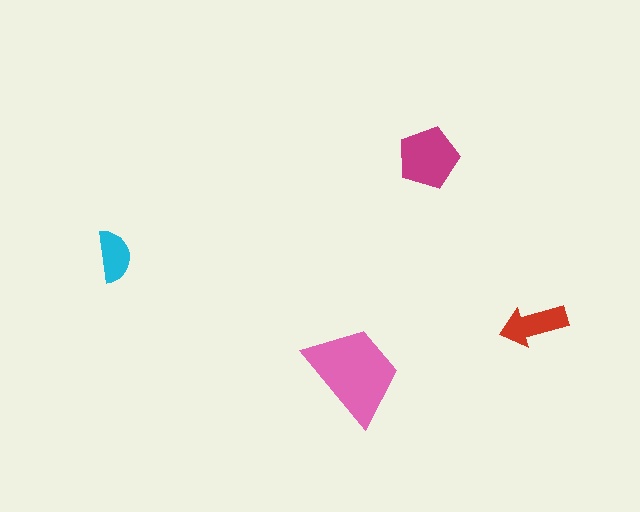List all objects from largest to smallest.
The pink trapezoid, the magenta pentagon, the red arrow, the cyan semicircle.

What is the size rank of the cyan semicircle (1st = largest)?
4th.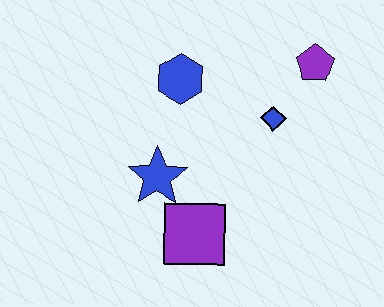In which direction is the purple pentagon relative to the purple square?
The purple pentagon is above the purple square.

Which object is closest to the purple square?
The blue star is closest to the purple square.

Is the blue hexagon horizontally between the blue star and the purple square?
Yes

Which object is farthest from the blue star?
The purple pentagon is farthest from the blue star.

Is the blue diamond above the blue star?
Yes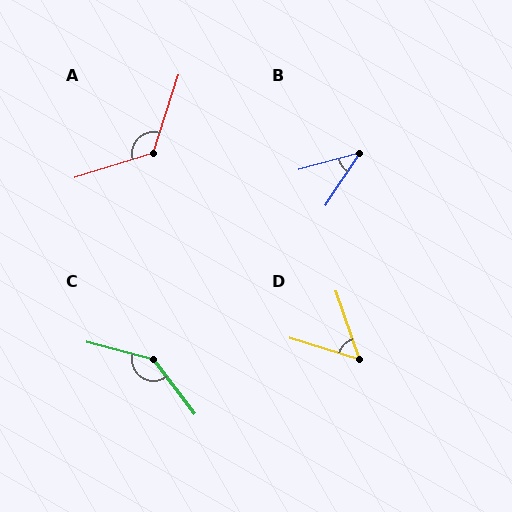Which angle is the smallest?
B, at approximately 41 degrees.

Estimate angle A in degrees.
Approximately 125 degrees.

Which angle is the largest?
C, at approximately 143 degrees.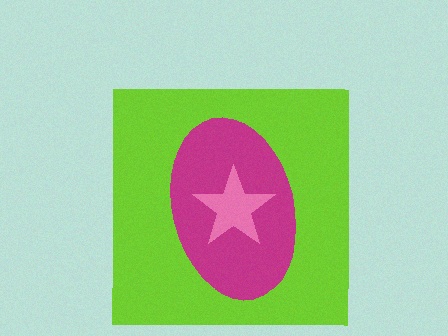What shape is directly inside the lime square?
The magenta ellipse.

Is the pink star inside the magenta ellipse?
Yes.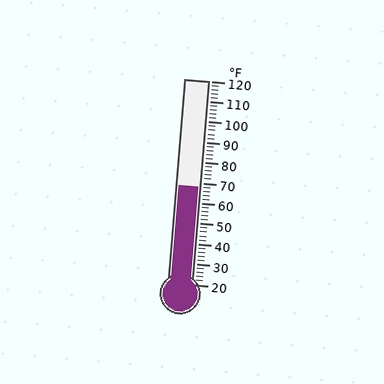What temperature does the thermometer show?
The thermometer shows approximately 68°F.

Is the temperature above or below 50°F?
The temperature is above 50°F.